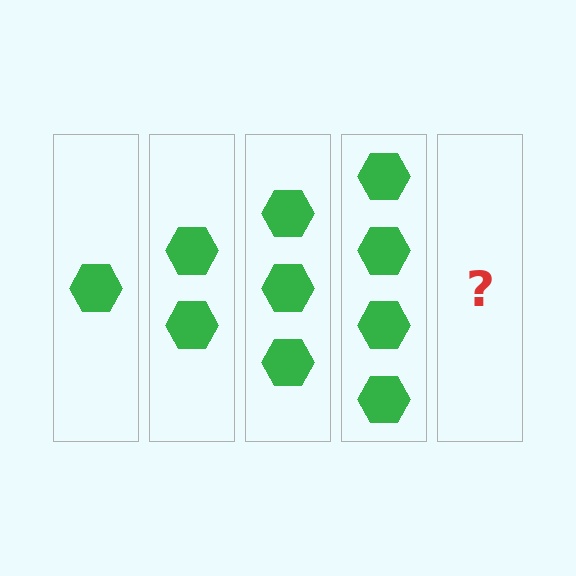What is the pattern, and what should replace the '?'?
The pattern is that each step adds one more hexagon. The '?' should be 5 hexagons.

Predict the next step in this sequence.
The next step is 5 hexagons.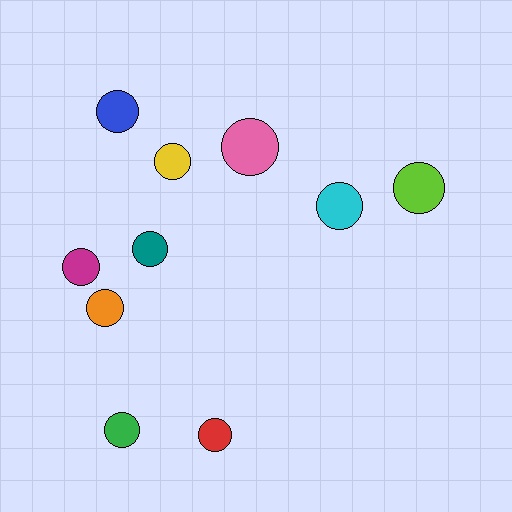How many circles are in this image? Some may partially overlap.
There are 10 circles.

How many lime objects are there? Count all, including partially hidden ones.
There is 1 lime object.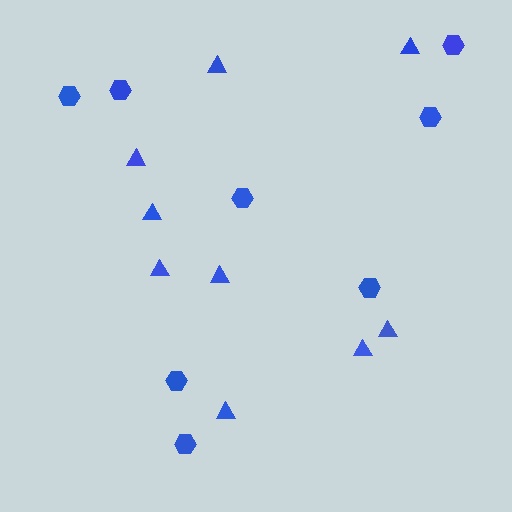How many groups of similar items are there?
There are 2 groups: one group of hexagons (8) and one group of triangles (9).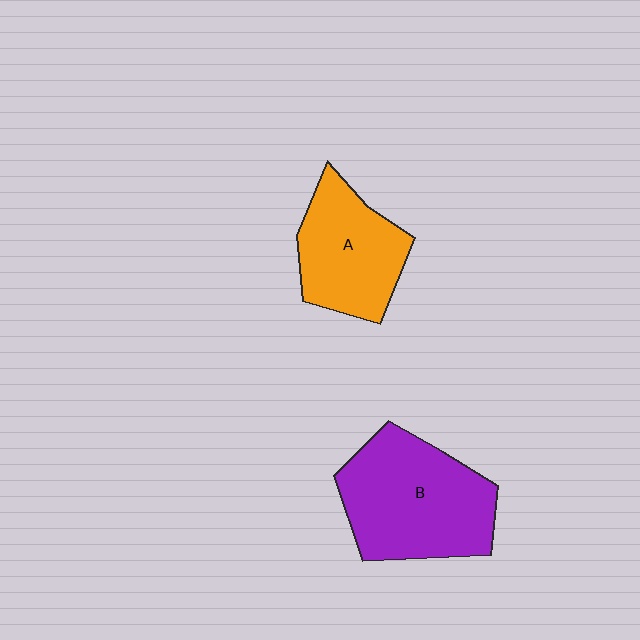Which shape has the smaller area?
Shape A (orange).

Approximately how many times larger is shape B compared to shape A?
Approximately 1.4 times.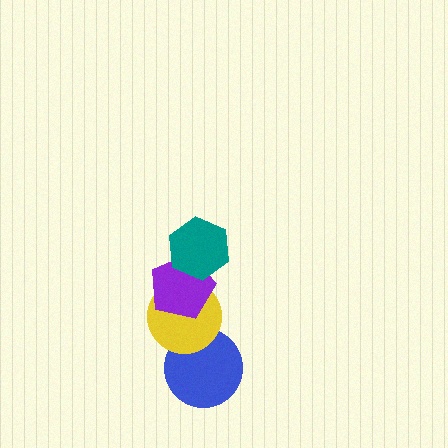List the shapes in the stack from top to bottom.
From top to bottom: the teal hexagon, the purple pentagon, the yellow circle, the blue circle.